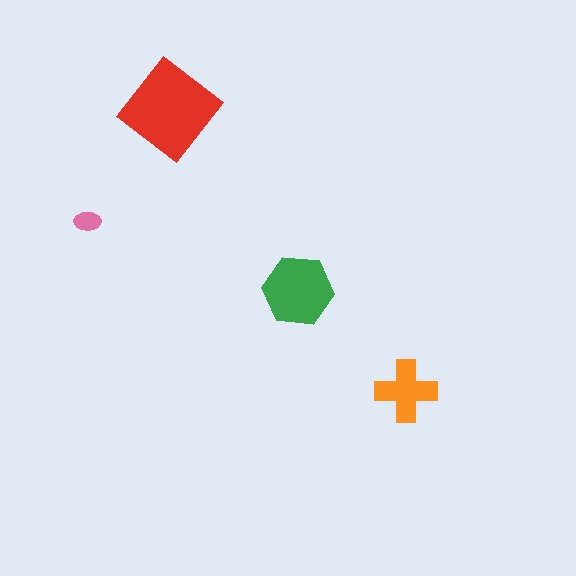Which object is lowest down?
The orange cross is bottommost.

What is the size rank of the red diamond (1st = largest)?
1st.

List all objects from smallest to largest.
The pink ellipse, the orange cross, the green hexagon, the red diamond.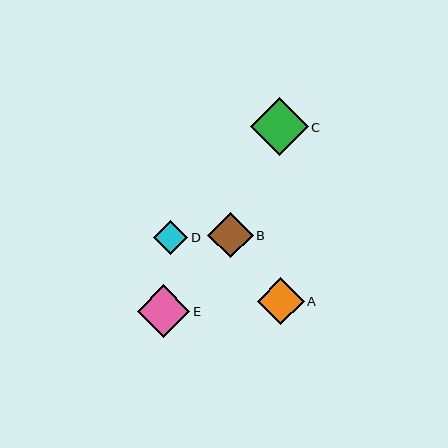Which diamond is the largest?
Diamond C is the largest with a size of approximately 58 pixels.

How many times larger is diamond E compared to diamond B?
Diamond E is approximately 1.2 times the size of diamond B.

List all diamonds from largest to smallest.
From largest to smallest: C, E, A, B, D.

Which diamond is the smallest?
Diamond D is the smallest with a size of approximately 34 pixels.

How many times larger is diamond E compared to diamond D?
Diamond E is approximately 1.6 times the size of diamond D.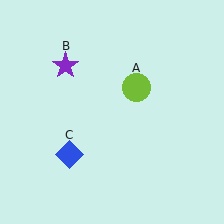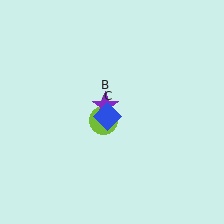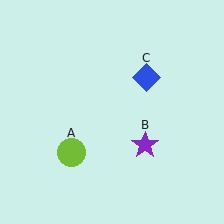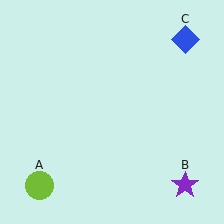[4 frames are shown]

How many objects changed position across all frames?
3 objects changed position: lime circle (object A), purple star (object B), blue diamond (object C).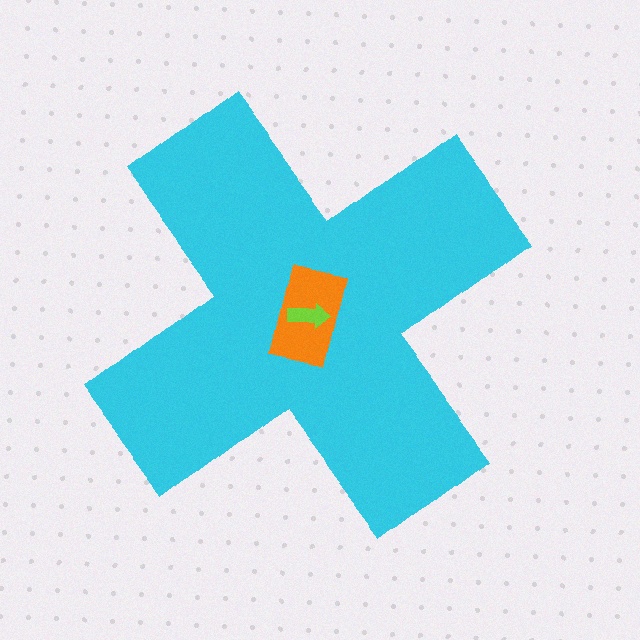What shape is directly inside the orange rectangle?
The lime arrow.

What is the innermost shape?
The lime arrow.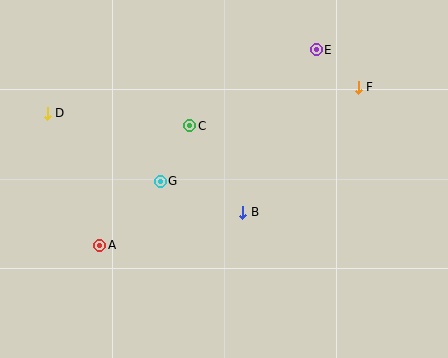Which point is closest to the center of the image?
Point B at (243, 212) is closest to the center.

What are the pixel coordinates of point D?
Point D is at (47, 113).